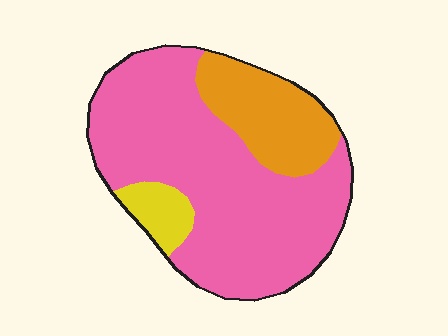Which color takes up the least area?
Yellow, at roughly 5%.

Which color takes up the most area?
Pink, at roughly 70%.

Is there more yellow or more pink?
Pink.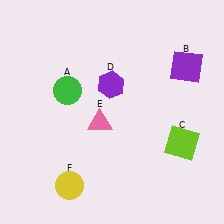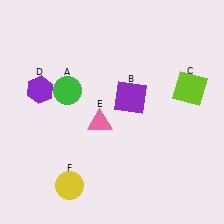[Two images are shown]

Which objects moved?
The objects that moved are: the purple square (B), the lime square (C), the purple hexagon (D).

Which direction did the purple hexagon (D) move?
The purple hexagon (D) moved left.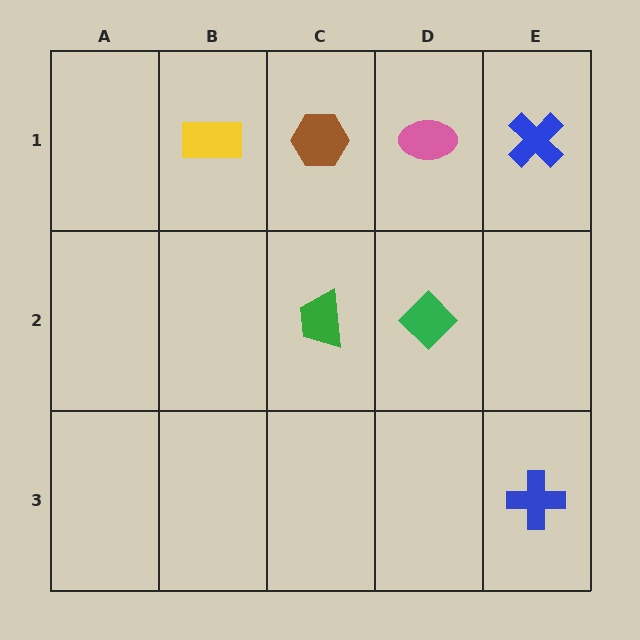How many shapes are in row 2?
2 shapes.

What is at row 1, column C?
A brown hexagon.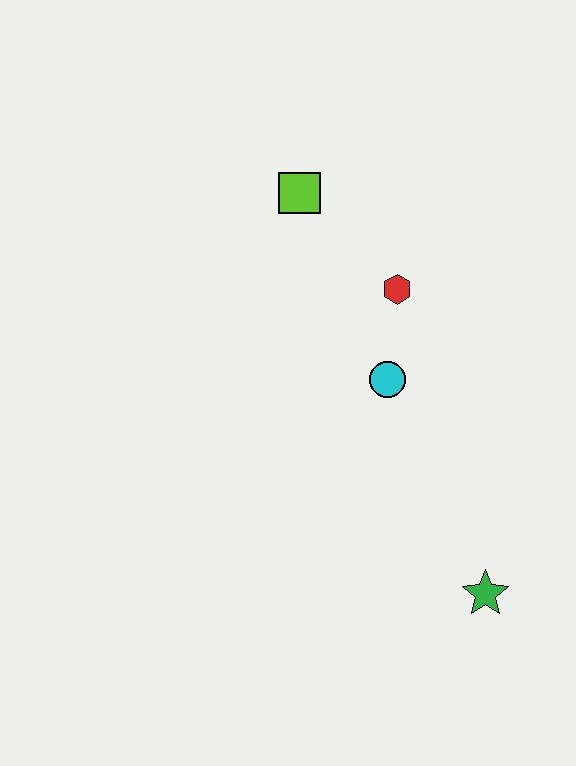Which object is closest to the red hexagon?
The cyan circle is closest to the red hexagon.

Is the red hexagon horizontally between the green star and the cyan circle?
Yes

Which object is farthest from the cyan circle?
The green star is farthest from the cyan circle.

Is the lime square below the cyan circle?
No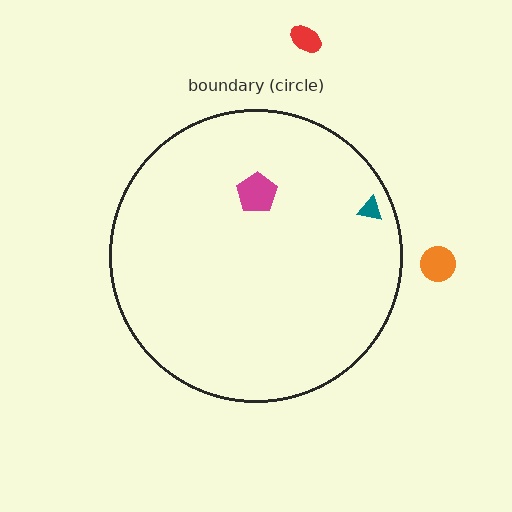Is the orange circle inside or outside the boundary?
Outside.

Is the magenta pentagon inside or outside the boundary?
Inside.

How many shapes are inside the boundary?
2 inside, 2 outside.